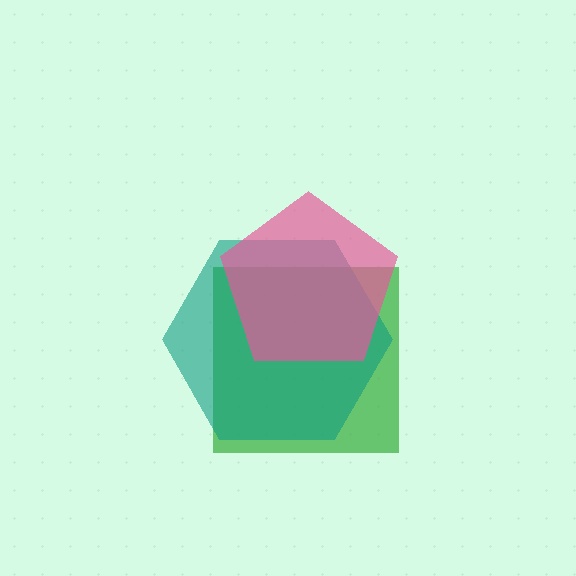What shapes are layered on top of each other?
The layered shapes are: a green square, a teal hexagon, a pink pentagon.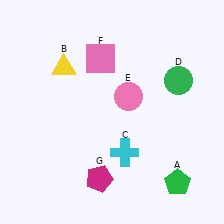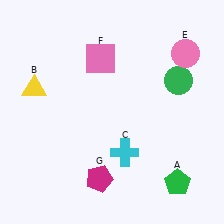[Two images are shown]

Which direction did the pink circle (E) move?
The pink circle (E) moved right.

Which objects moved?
The objects that moved are: the yellow triangle (B), the pink circle (E).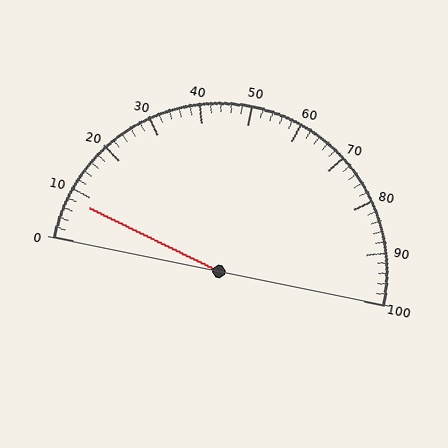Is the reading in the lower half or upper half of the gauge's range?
The reading is in the lower half of the range (0 to 100).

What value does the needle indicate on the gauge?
The needle indicates approximately 8.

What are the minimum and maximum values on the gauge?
The gauge ranges from 0 to 100.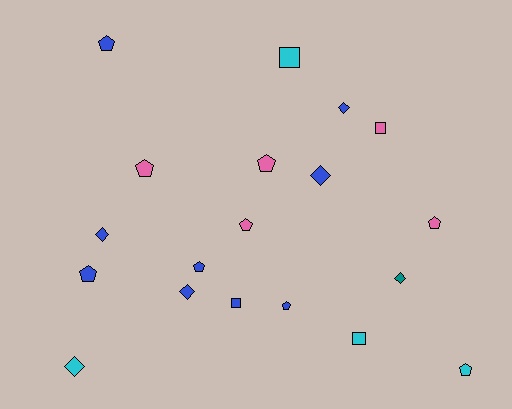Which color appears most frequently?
Blue, with 9 objects.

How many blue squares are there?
There is 1 blue square.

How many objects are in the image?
There are 19 objects.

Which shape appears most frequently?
Pentagon, with 9 objects.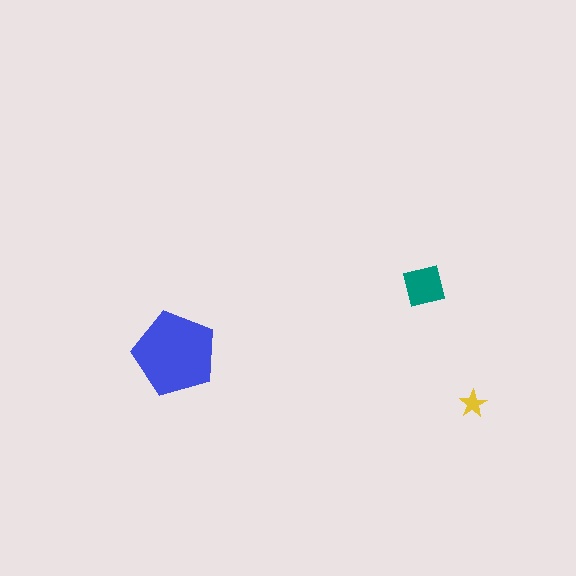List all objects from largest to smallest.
The blue pentagon, the teal square, the yellow star.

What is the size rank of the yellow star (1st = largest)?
3rd.